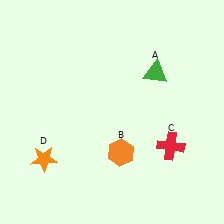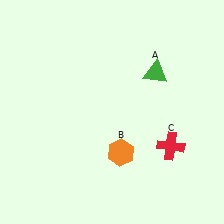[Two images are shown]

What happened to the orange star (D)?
The orange star (D) was removed in Image 2. It was in the bottom-left area of Image 1.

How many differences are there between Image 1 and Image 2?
There is 1 difference between the two images.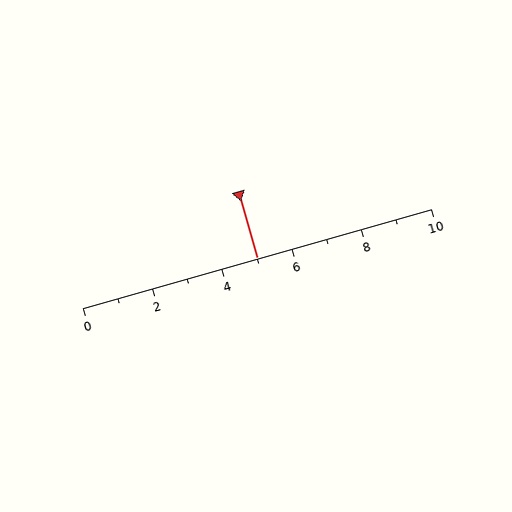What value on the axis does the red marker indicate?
The marker indicates approximately 5.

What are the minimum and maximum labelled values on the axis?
The axis runs from 0 to 10.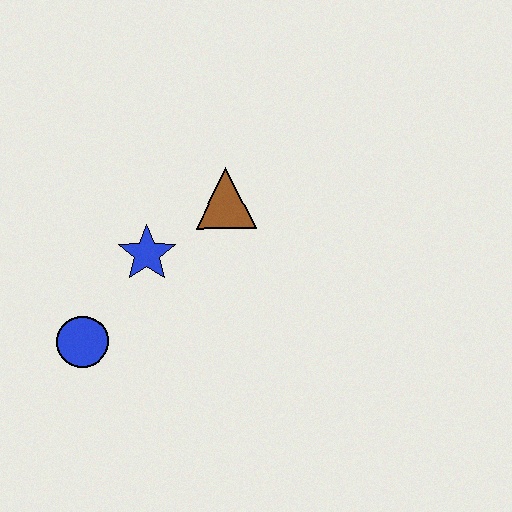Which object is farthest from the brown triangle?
The blue circle is farthest from the brown triangle.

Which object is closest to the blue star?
The brown triangle is closest to the blue star.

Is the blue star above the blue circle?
Yes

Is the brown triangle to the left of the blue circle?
No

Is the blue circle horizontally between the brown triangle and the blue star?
No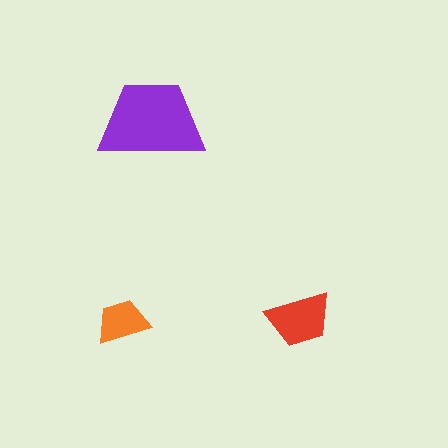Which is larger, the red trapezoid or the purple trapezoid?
The purple one.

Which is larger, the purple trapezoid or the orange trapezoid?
The purple one.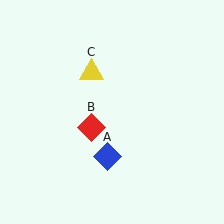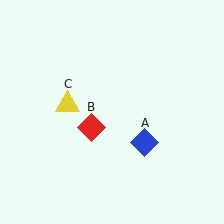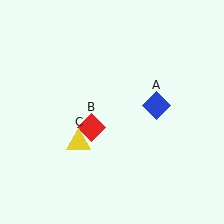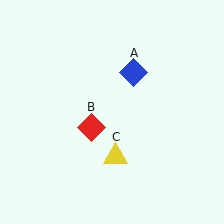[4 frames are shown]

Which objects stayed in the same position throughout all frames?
Red diamond (object B) remained stationary.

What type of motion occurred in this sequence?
The blue diamond (object A), yellow triangle (object C) rotated counterclockwise around the center of the scene.